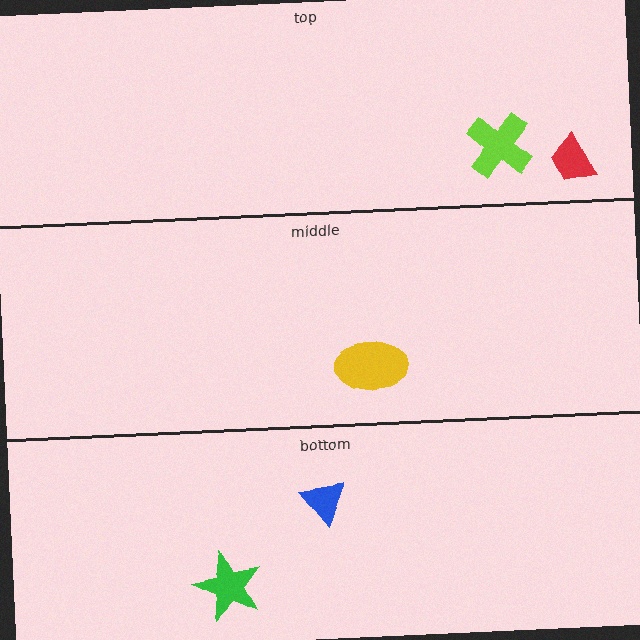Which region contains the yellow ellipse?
The middle region.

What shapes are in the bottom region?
The green star, the blue triangle.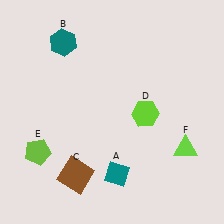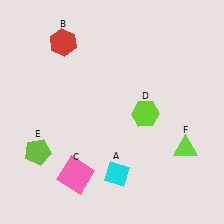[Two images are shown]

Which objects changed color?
A changed from teal to cyan. B changed from teal to red. C changed from brown to pink.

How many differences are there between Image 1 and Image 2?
There are 3 differences between the two images.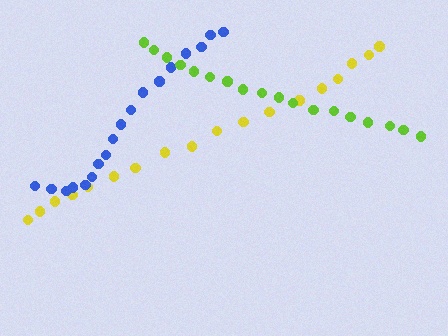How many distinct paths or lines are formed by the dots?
There are 3 distinct paths.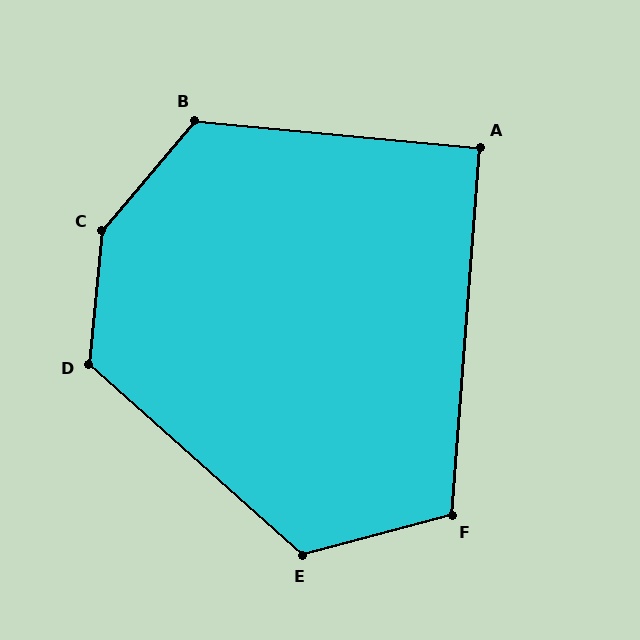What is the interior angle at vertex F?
Approximately 109 degrees (obtuse).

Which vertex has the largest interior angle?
C, at approximately 146 degrees.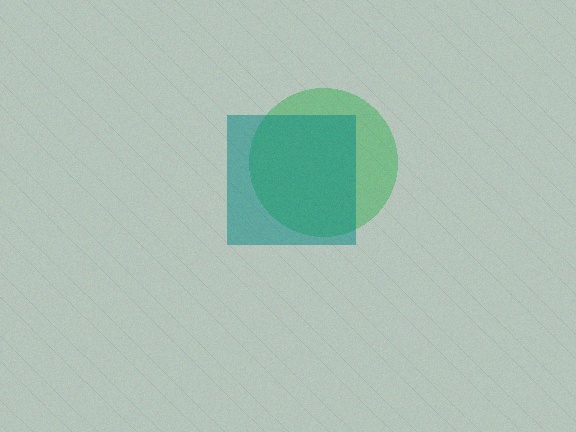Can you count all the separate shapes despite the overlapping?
Yes, there are 2 separate shapes.